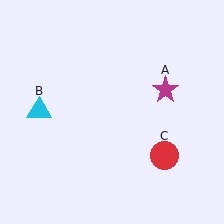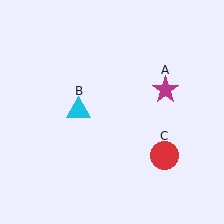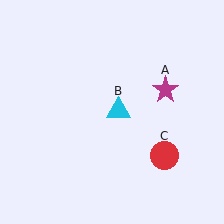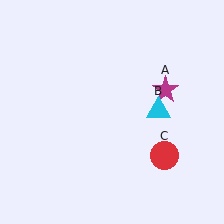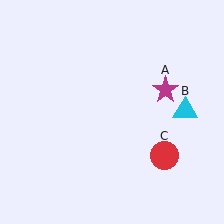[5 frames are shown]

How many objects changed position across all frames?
1 object changed position: cyan triangle (object B).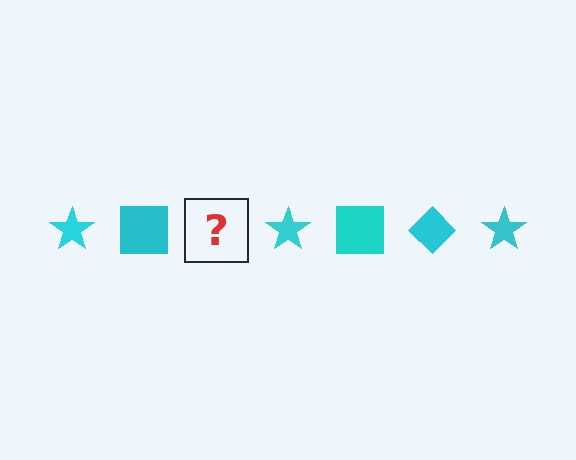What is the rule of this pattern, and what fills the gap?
The rule is that the pattern cycles through star, square, diamond shapes in cyan. The gap should be filled with a cyan diamond.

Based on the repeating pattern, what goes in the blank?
The blank should be a cyan diamond.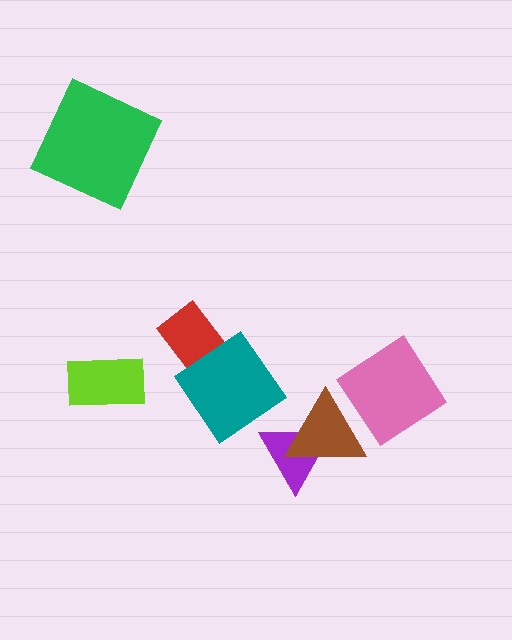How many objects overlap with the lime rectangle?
0 objects overlap with the lime rectangle.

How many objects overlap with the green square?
0 objects overlap with the green square.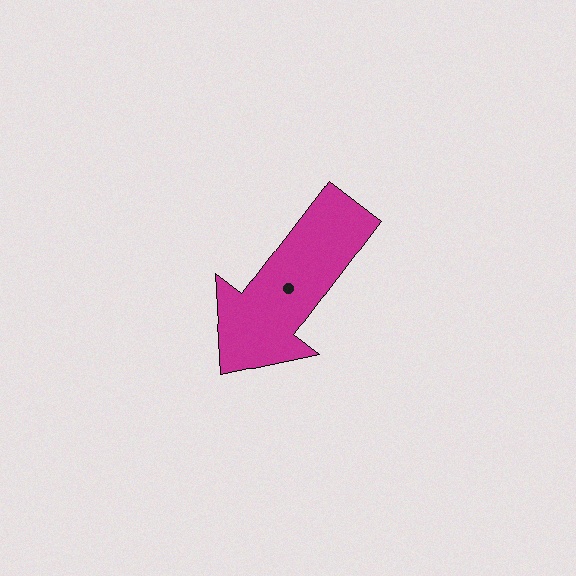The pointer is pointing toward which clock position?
Roughly 7 o'clock.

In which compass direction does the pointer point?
Southwest.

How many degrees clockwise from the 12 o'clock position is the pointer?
Approximately 217 degrees.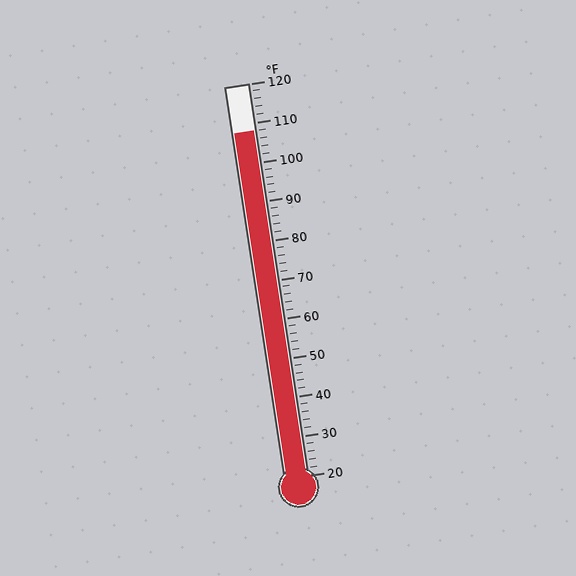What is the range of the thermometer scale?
The thermometer scale ranges from 20°F to 120°F.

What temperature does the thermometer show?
The thermometer shows approximately 108°F.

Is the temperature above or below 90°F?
The temperature is above 90°F.